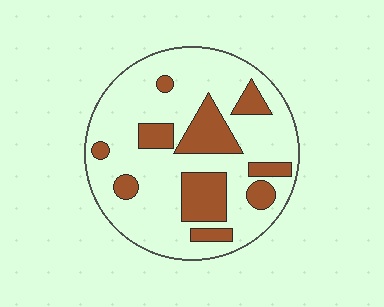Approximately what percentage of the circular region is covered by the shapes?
Approximately 25%.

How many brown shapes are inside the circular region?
10.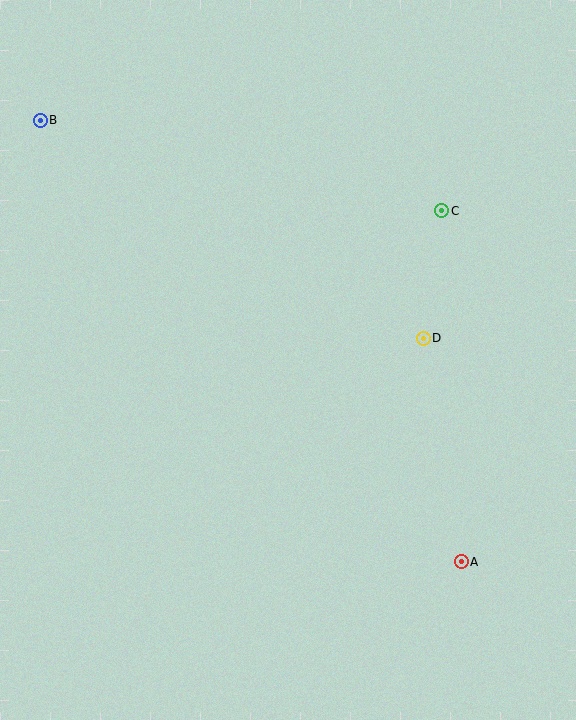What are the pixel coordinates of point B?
Point B is at (40, 120).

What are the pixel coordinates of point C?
Point C is at (442, 211).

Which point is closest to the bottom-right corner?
Point A is closest to the bottom-right corner.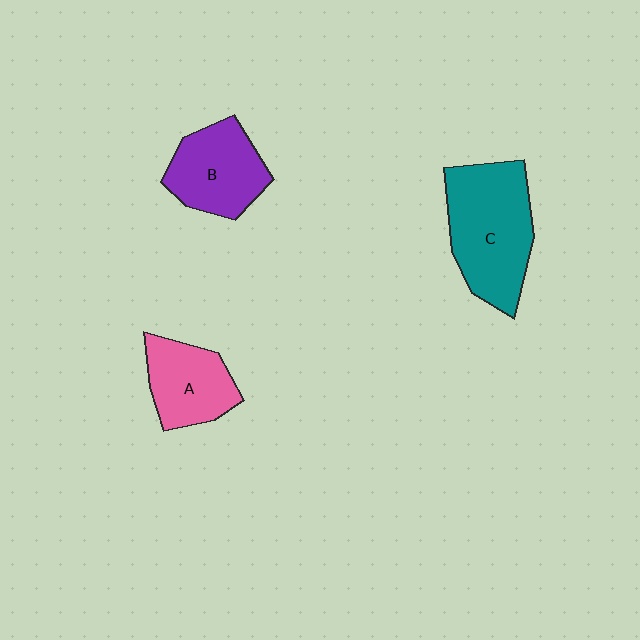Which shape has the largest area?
Shape C (teal).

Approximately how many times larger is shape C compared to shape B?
Approximately 1.4 times.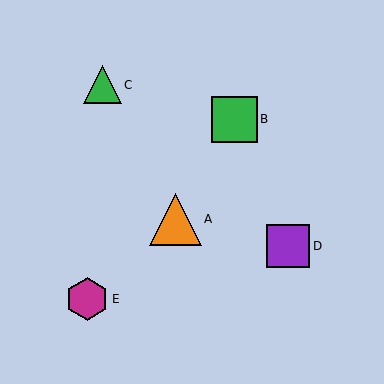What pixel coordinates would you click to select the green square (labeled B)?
Click at (235, 119) to select the green square B.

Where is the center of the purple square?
The center of the purple square is at (288, 246).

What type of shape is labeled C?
Shape C is a green triangle.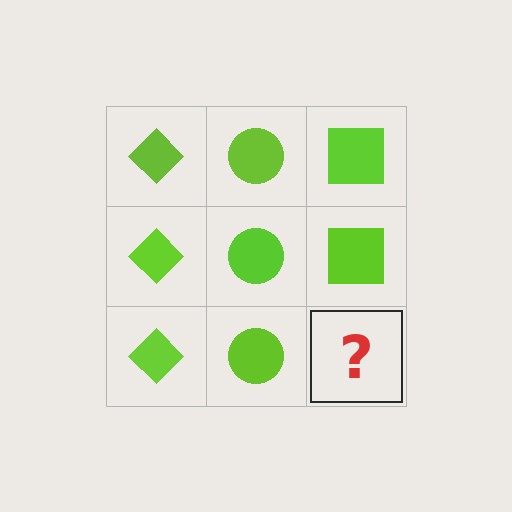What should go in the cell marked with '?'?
The missing cell should contain a lime square.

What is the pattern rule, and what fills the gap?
The rule is that each column has a consistent shape. The gap should be filled with a lime square.